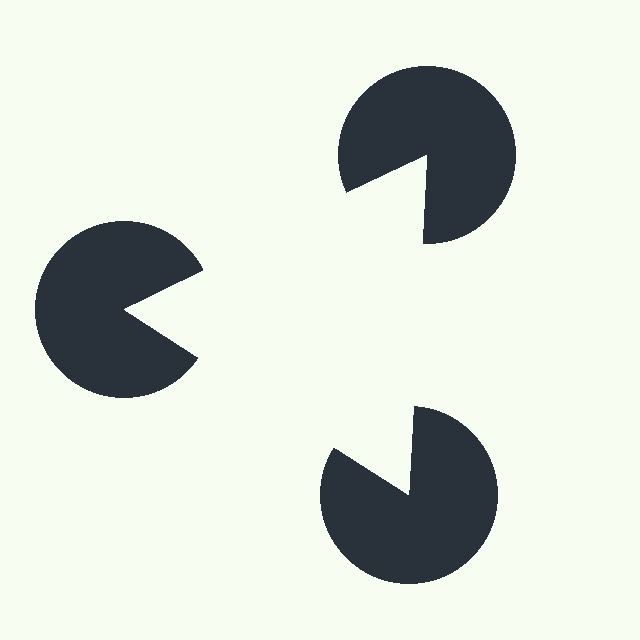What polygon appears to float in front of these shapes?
An illusory triangle — its edges are inferred from the aligned wedge cuts in the pac-man discs, not physically drawn.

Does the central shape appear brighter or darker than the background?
It typically appears slightly brighter than the background, even though no actual brightness change is drawn.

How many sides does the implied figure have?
3 sides.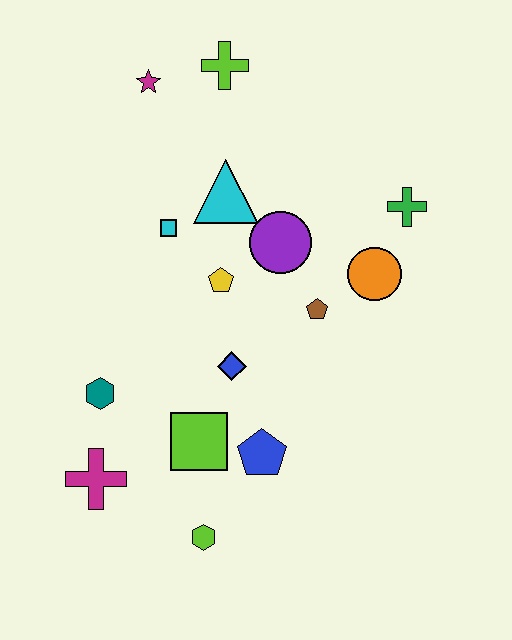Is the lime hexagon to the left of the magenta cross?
No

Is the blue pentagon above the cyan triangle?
No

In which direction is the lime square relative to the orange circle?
The lime square is to the left of the orange circle.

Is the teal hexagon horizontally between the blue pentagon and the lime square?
No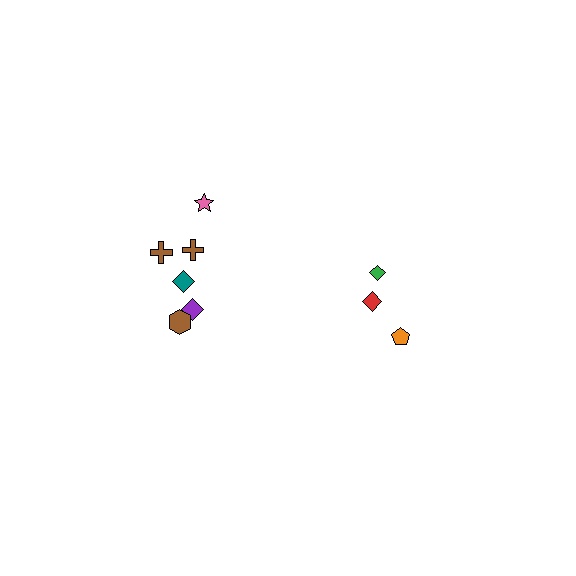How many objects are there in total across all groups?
There are 9 objects.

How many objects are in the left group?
There are 6 objects.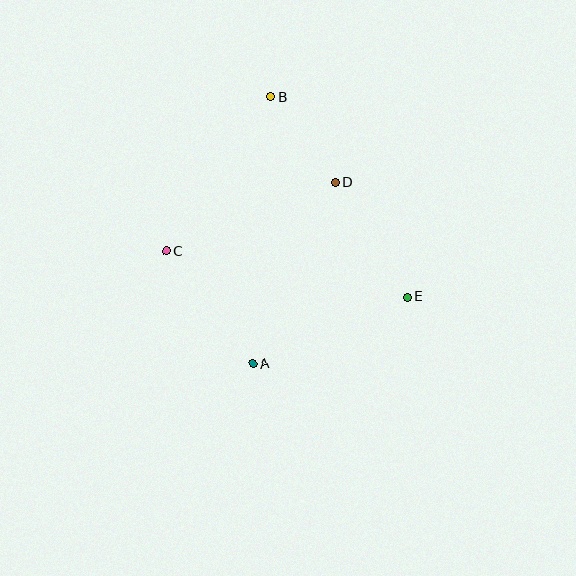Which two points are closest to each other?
Points B and D are closest to each other.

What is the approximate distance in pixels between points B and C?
The distance between B and C is approximately 186 pixels.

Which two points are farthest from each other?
Points A and B are farthest from each other.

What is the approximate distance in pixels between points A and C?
The distance between A and C is approximately 141 pixels.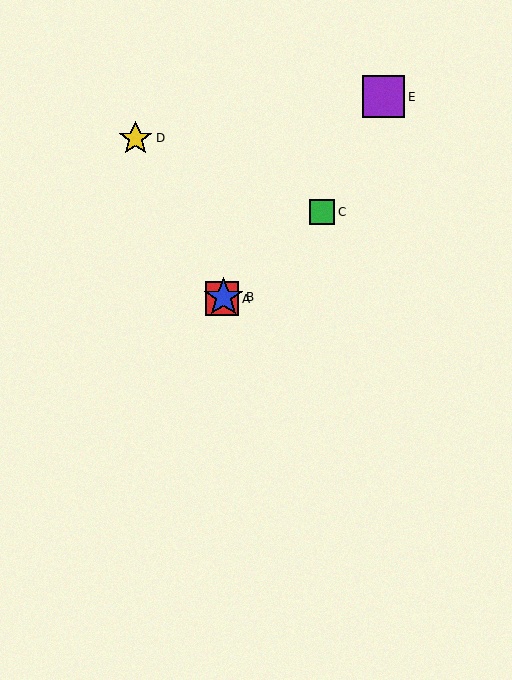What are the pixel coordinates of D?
Object D is at (135, 138).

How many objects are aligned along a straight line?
3 objects (A, B, C) are aligned along a straight line.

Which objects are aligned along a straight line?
Objects A, B, C are aligned along a straight line.